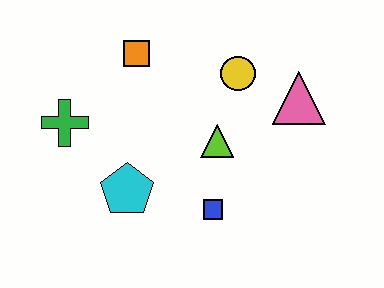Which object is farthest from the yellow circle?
The green cross is farthest from the yellow circle.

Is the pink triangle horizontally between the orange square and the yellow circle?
No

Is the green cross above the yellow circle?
No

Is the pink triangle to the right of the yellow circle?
Yes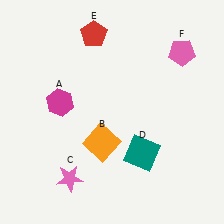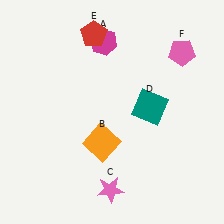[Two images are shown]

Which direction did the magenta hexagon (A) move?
The magenta hexagon (A) moved up.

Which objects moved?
The objects that moved are: the magenta hexagon (A), the pink star (C), the teal square (D).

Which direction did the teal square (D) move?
The teal square (D) moved up.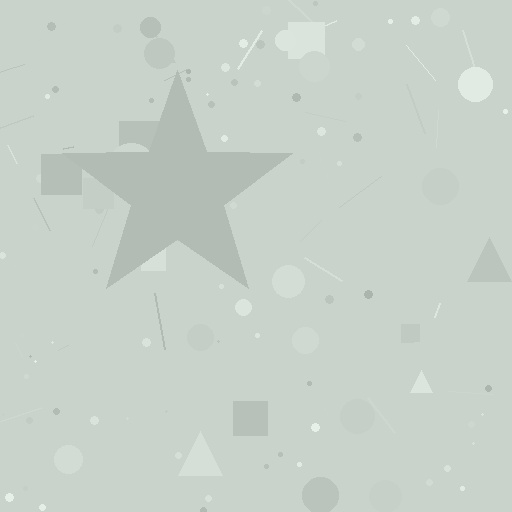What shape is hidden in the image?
A star is hidden in the image.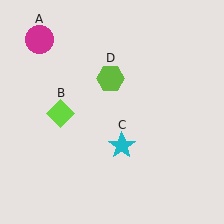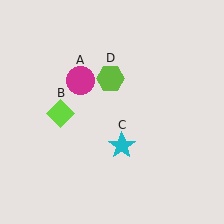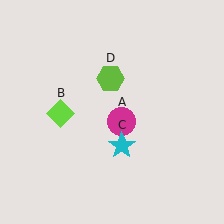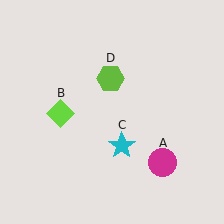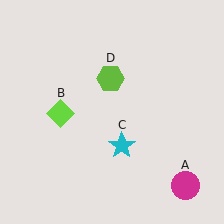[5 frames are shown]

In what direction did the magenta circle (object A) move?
The magenta circle (object A) moved down and to the right.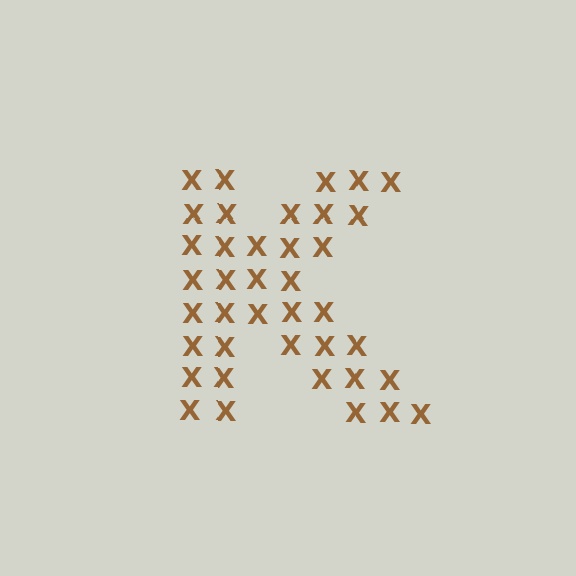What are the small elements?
The small elements are letter X's.